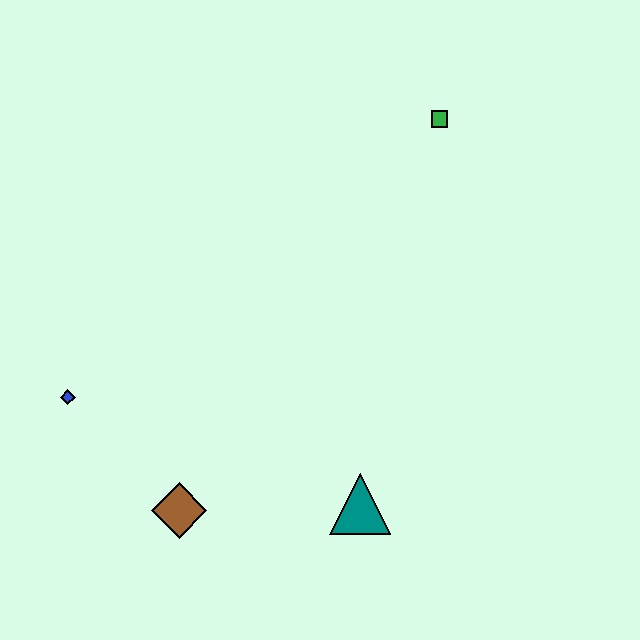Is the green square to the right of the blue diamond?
Yes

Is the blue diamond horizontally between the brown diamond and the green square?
No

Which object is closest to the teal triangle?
The brown diamond is closest to the teal triangle.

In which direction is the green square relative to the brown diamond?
The green square is above the brown diamond.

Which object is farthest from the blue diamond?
The green square is farthest from the blue diamond.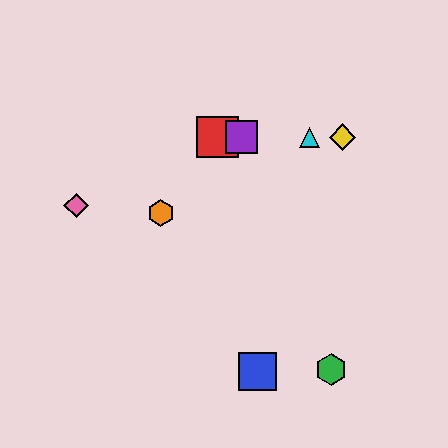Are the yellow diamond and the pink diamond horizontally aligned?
No, the yellow diamond is at y≈137 and the pink diamond is at y≈206.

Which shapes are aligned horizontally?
The red square, the yellow diamond, the purple square, the cyan triangle are aligned horizontally.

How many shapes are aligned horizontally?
4 shapes (the red square, the yellow diamond, the purple square, the cyan triangle) are aligned horizontally.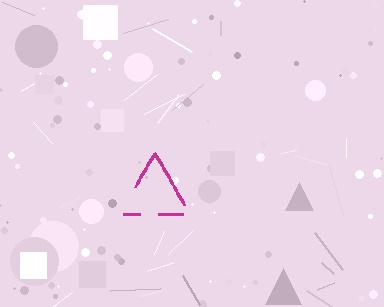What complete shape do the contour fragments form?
The contour fragments form a triangle.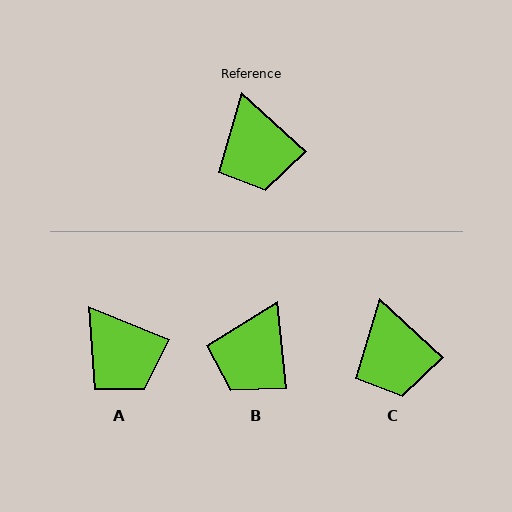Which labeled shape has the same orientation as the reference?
C.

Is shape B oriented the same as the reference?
No, it is off by about 42 degrees.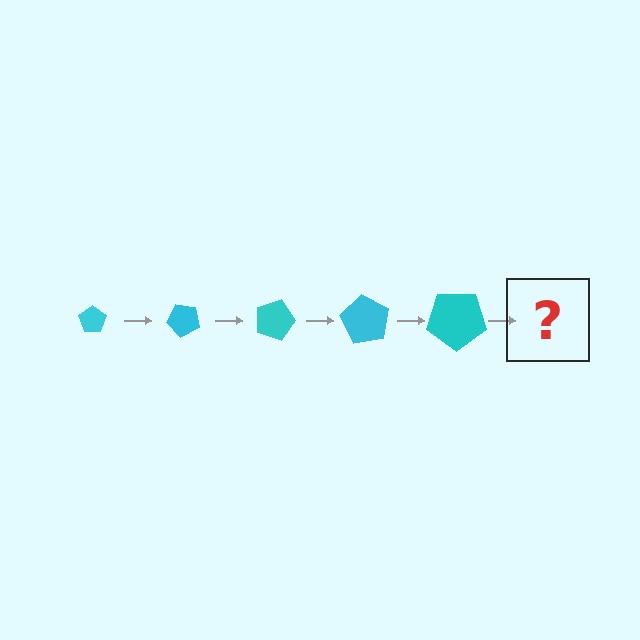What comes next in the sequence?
The next element should be a pentagon, larger than the previous one and rotated 225 degrees from the start.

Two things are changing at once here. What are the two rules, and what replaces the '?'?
The two rules are that the pentagon grows larger each step and it rotates 45 degrees each step. The '?' should be a pentagon, larger than the previous one and rotated 225 degrees from the start.